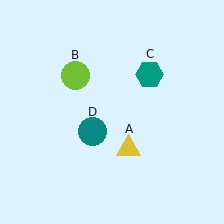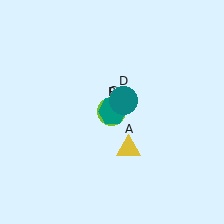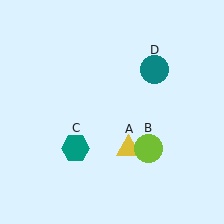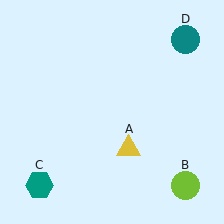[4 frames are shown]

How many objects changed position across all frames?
3 objects changed position: lime circle (object B), teal hexagon (object C), teal circle (object D).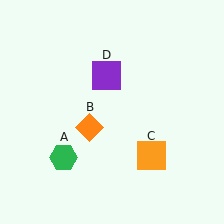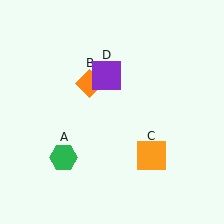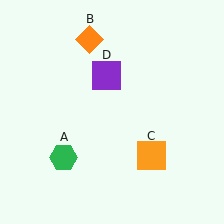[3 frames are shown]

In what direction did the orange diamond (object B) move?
The orange diamond (object B) moved up.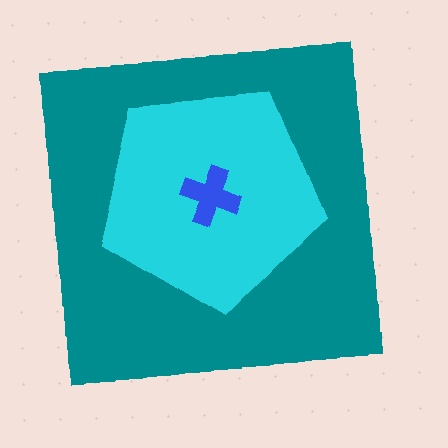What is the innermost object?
The blue cross.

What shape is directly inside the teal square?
The cyan pentagon.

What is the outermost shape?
The teal square.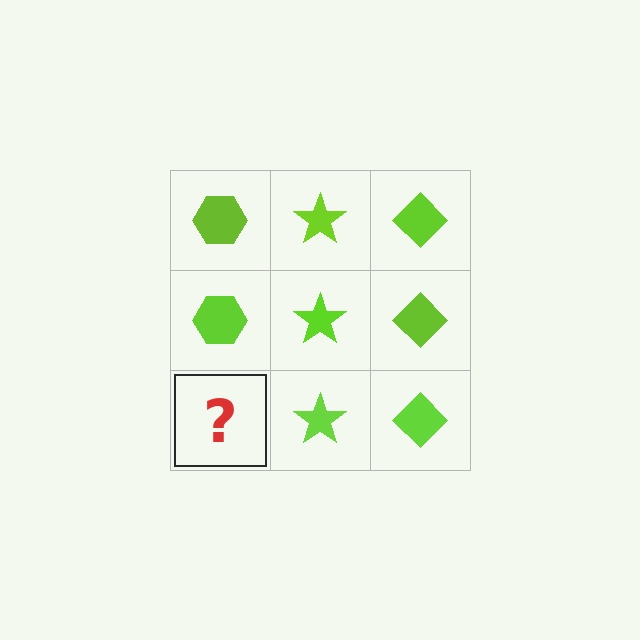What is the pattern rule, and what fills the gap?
The rule is that each column has a consistent shape. The gap should be filled with a lime hexagon.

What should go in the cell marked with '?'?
The missing cell should contain a lime hexagon.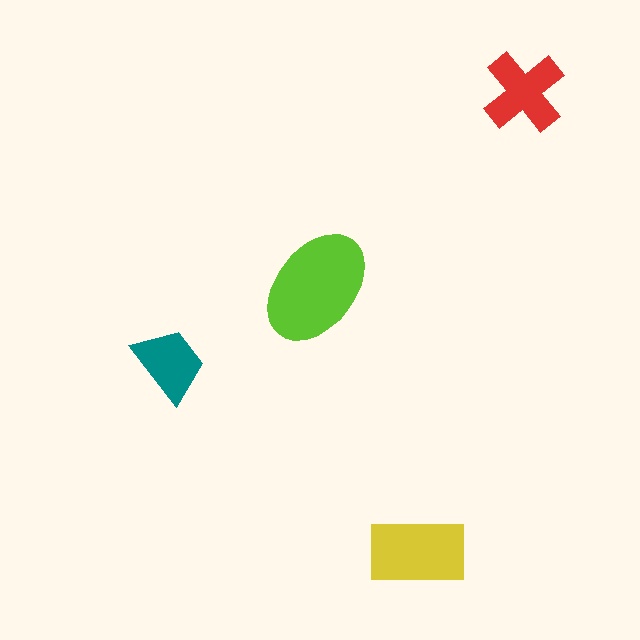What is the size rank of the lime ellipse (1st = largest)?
1st.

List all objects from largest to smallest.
The lime ellipse, the yellow rectangle, the red cross, the teal trapezoid.